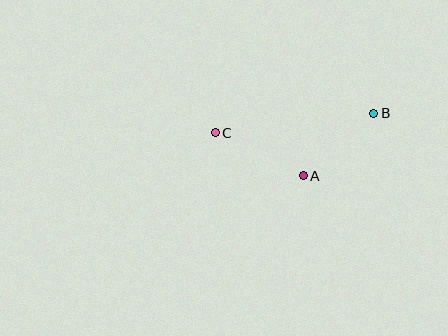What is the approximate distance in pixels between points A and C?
The distance between A and C is approximately 98 pixels.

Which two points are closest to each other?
Points A and B are closest to each other.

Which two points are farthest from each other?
Points B and C are farthest from each other.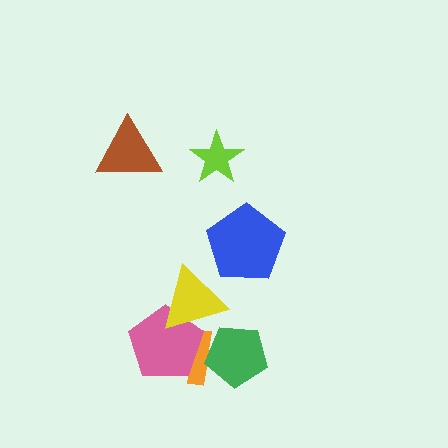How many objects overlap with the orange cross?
3 objects overlap with the orange cross.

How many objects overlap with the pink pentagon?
2 objects overlap with the pink pentagon.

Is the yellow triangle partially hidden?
No, no other shape covers it.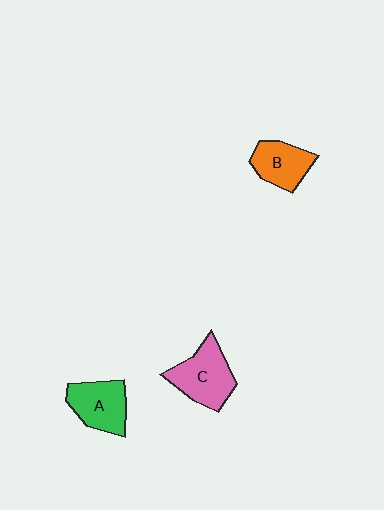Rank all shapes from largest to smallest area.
From largest to smallest: C (pink), A (green), B (orange).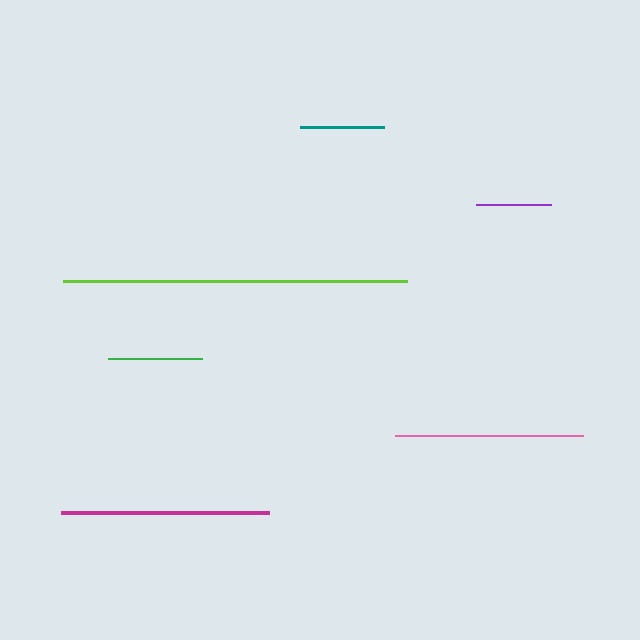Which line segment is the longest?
The lime line is the longest at approximately 343 pixels.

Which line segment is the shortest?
The purple line is the shortest at approximately 75 pixels.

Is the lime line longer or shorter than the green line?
The lime line is longer than the green line.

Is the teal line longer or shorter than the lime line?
The lime line is longer than the teal line.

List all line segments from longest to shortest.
From longest to shortest: lime, magenta, pink, green, teal, purple.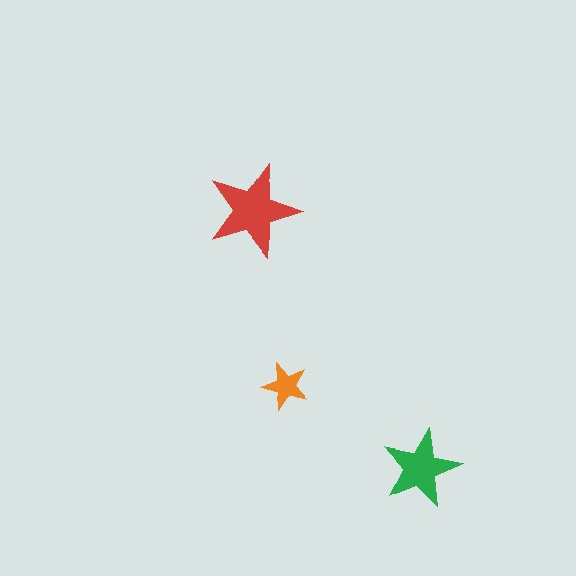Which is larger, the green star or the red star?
The red one.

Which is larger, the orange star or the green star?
The green one.